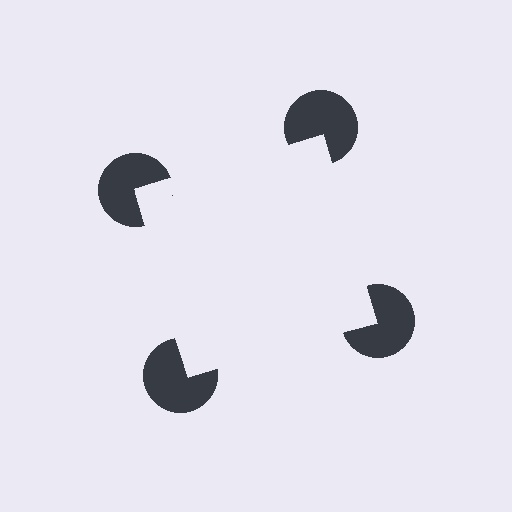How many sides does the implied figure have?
4 sides.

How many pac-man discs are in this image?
There are 4 — one at each vertex of the illusory square.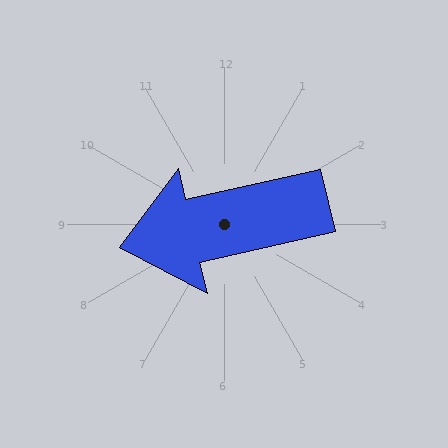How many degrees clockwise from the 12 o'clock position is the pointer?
Approximately 257 degrees.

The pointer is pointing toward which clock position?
Roughly 9 o'clock.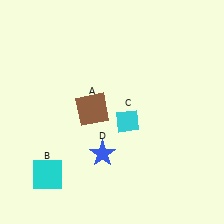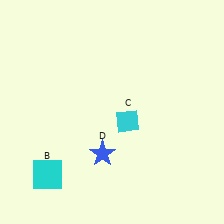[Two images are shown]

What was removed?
The brown square (A) was removed in Image 2.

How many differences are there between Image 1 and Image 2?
There is 1 difference between the two images.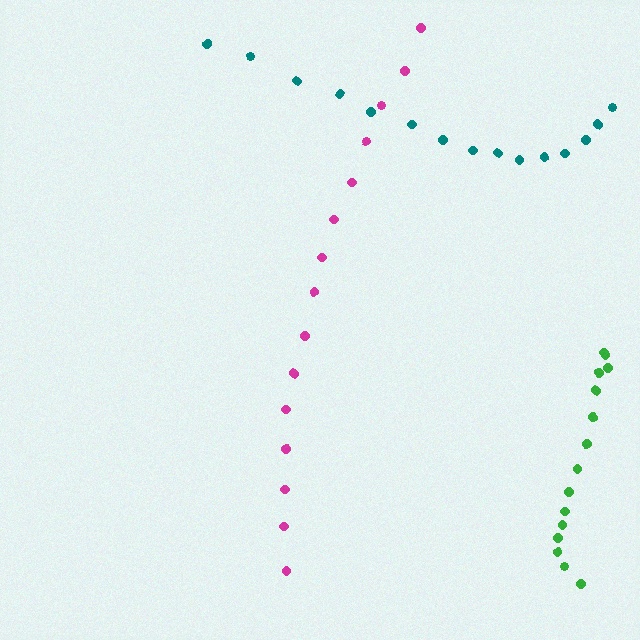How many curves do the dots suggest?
There are 3 distinct paths.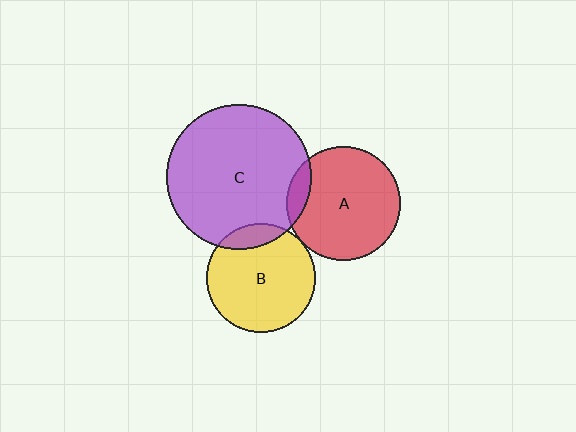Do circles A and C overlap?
Yes.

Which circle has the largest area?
Circle C (purple).